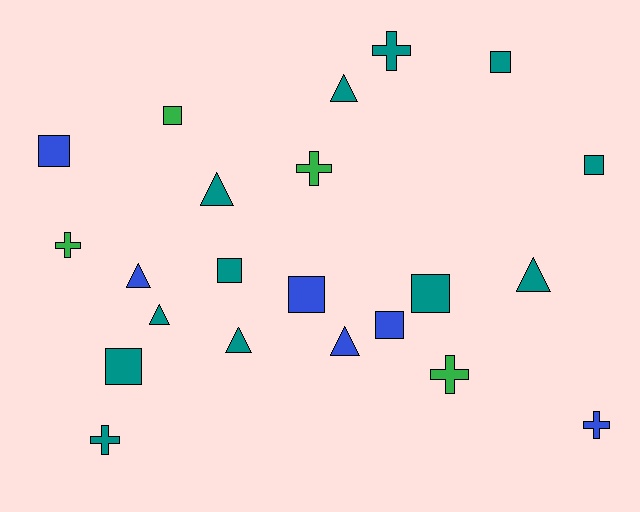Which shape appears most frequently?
Square, with 9 objects.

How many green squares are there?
There is 1 green square.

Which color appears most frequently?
Teal, with 12 objects.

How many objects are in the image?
There are 22 objects.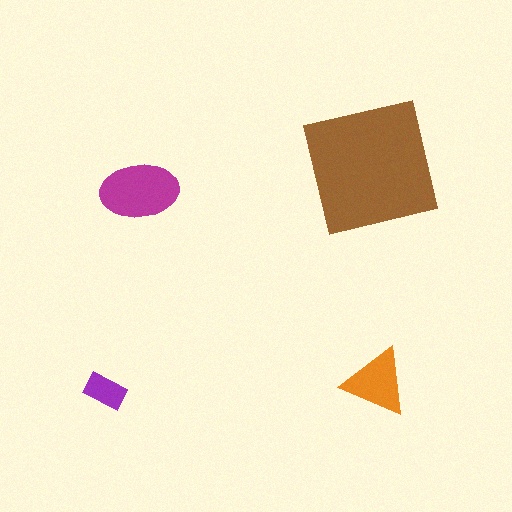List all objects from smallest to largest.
The purple rectangle, the orange triangle, the magenta ellipse, the brown square.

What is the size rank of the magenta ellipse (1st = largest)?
2nd.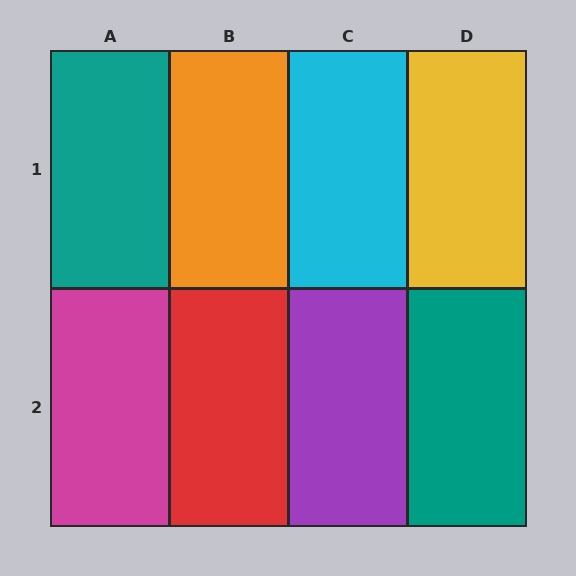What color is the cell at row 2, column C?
Purple.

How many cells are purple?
1 cell is purple.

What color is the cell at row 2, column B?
Red.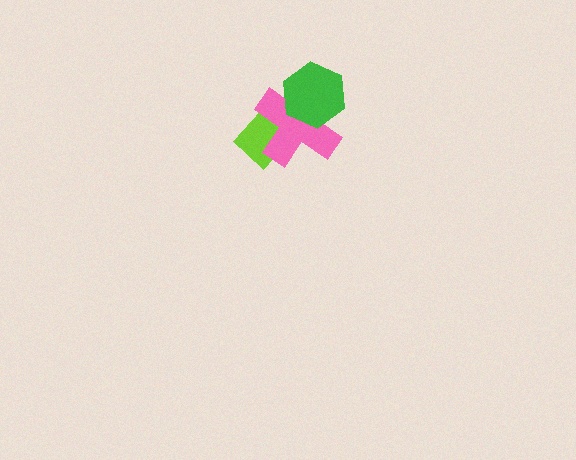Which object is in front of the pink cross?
The green hexagon is in front of the pink cross.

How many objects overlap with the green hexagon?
1 object overlaps with the green hexagon.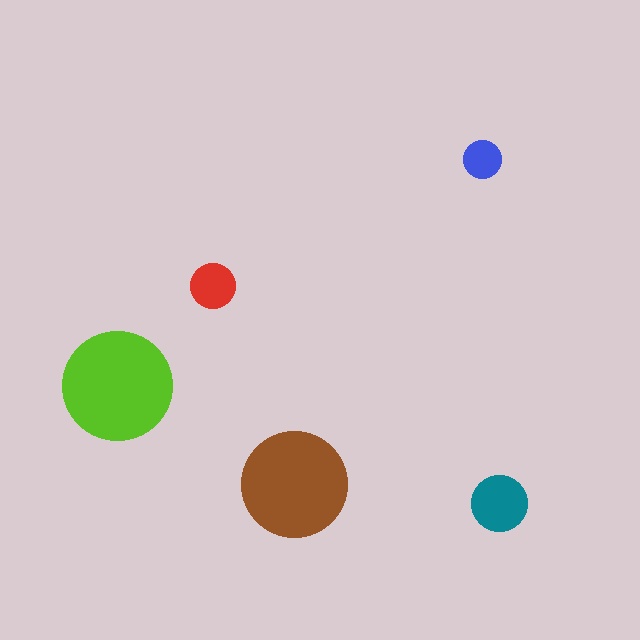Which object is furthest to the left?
The lime circle is leftmost.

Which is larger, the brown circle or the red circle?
The brown one.